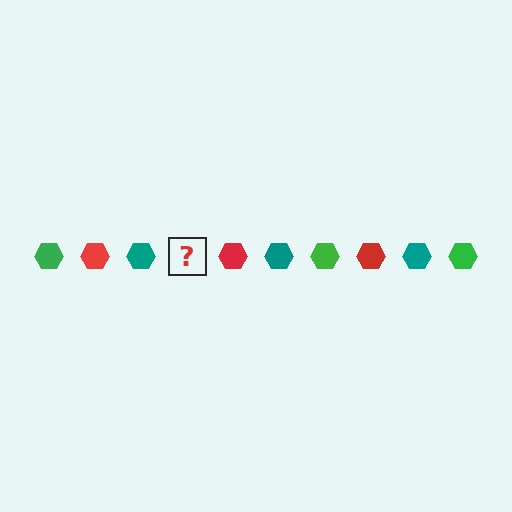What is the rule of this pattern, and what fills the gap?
The rule is that the pattern cycles through green, red, teal hexagons. The gap should be filled with a green hexagon.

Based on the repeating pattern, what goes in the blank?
The blank should be a green hexagon.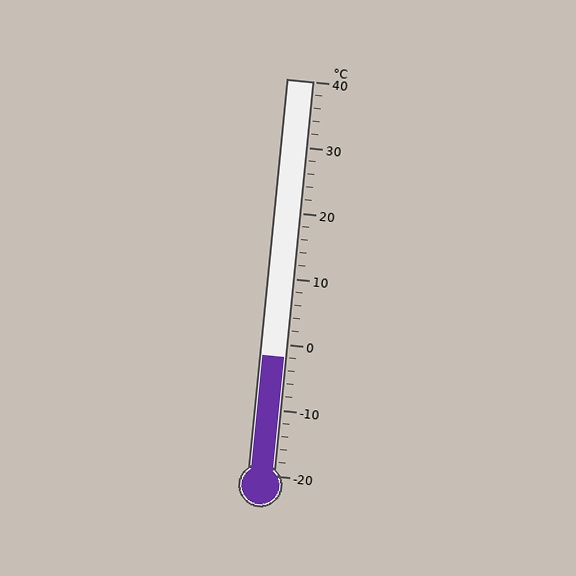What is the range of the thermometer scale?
The thermometer scale ranges from -20°C to 40°C.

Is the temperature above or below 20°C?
The temperature is below 20°C.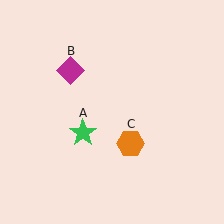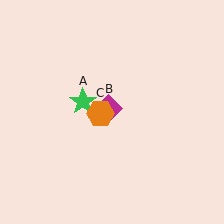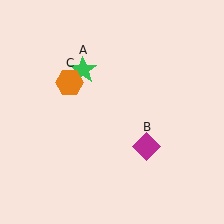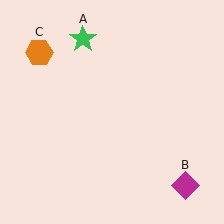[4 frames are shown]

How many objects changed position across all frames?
3 objects changed position: green star (object A), magenta diamond (object B), orange hexagon (object C).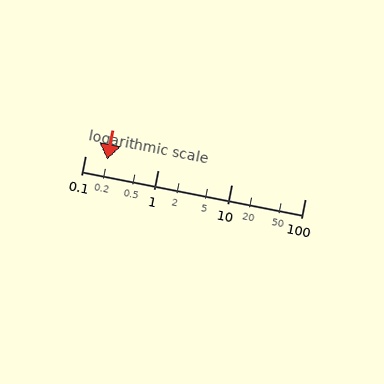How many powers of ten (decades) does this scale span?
The scale spans 3 decades, from 0.1 to 100.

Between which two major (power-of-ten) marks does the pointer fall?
The pointer is between 0.1 and 1.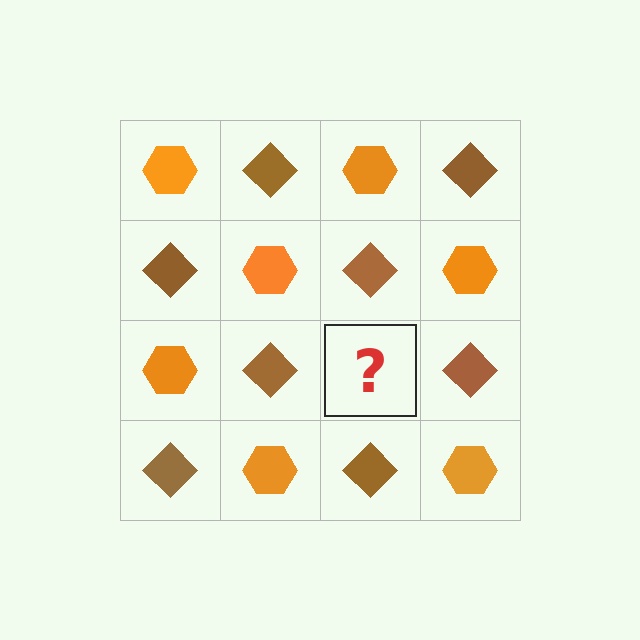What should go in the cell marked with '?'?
The missing cell should contain an orange hexagon.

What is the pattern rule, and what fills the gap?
The rule is that it alternates orange hexagon and brown diamond in a checkerboard pattern. The gap should be filled with an orange hexagon.